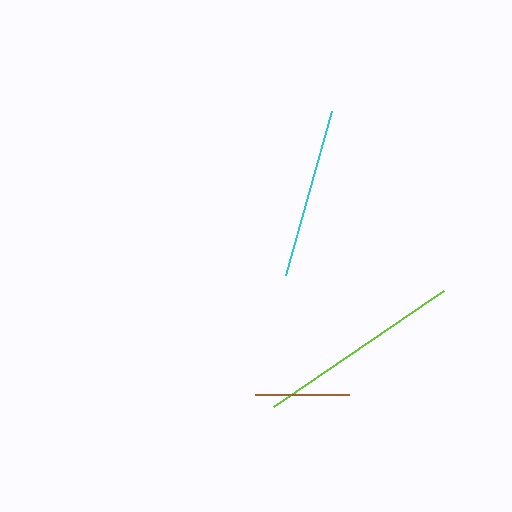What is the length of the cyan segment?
The cyan segment is approximately 170 pixels long.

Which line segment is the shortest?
The brown line is the shortest at approximately 94 pixels.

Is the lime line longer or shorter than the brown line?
The lime line is longer than the brown line.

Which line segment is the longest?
The lime line is the longest at approximately 205 pixels.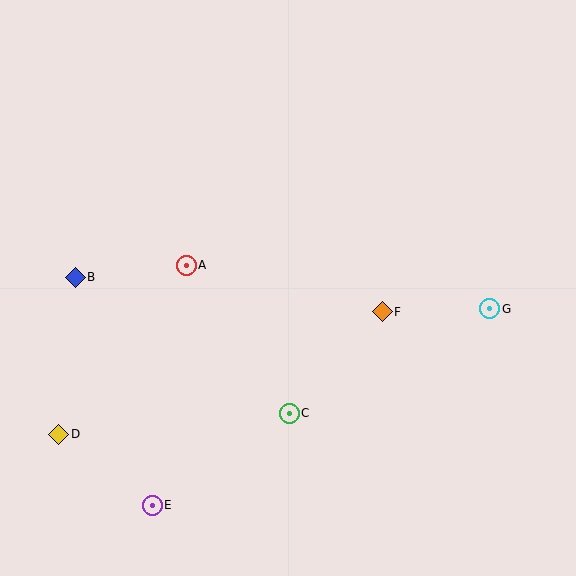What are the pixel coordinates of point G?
Point G is at (490, 309).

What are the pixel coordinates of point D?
Point D is at (59, 434).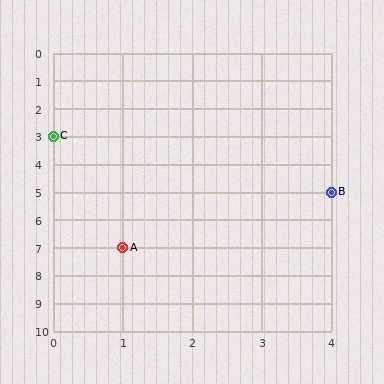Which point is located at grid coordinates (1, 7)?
Point A is at (1, 7).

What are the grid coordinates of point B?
Point B is at grid coordinates (4, 5).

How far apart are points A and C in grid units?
Points A and C are 1 column and 4 rows apart (about 4.1 grid units diagonally).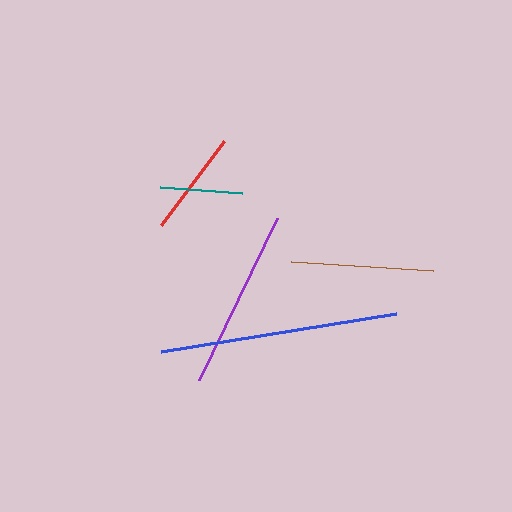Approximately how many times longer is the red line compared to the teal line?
The red line is approximately 1.3 times the length of the teal line.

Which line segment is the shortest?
The teal line is the shortest at approximately 82 pixels.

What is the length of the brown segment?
The brown segment is approximately 143 pixels long.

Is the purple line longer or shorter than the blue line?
The blue line is longer than the purple line.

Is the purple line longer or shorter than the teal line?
The purple line is longer than the teal line.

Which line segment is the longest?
The blue line is the longest at approximately 238 pixels.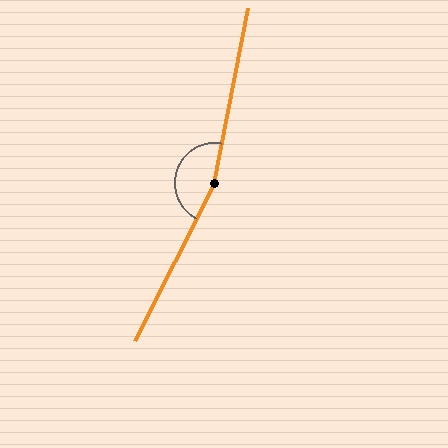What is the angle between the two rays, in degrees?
Approximately 164 degrees.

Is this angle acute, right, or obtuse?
It is obtuse.